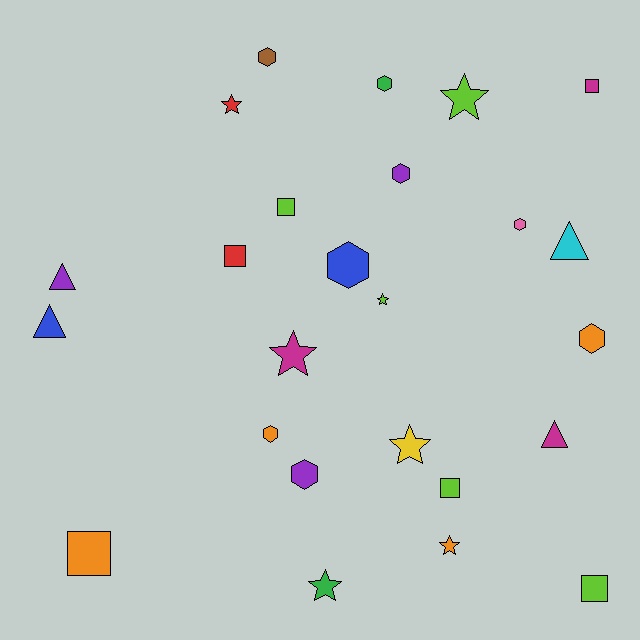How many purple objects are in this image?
There are 3 purple objects.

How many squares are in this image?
There are 6 squares.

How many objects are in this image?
There are 25 objects.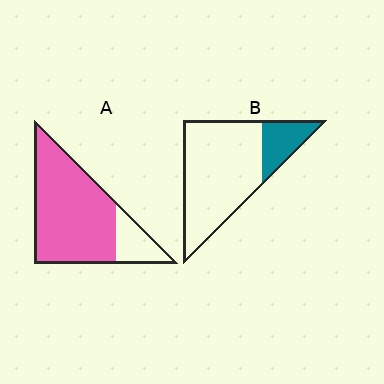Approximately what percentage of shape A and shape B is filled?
A is approximately 80% and B is approximately 20%.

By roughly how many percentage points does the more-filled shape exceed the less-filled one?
By roughly 60 percentage points (A over B).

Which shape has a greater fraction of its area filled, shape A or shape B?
Shape A.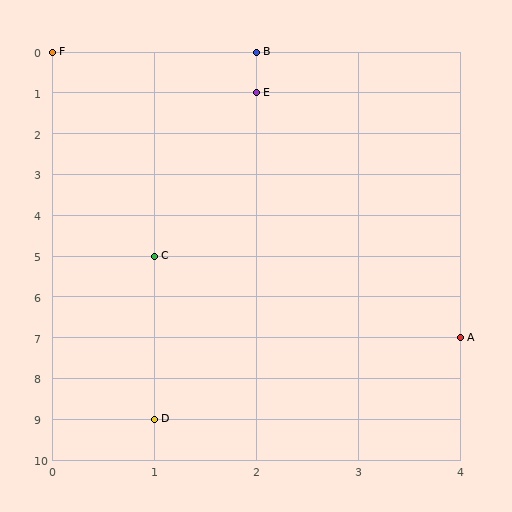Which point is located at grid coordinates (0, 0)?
Point F is at (0, 0).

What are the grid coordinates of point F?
Point F is at grid coordinates (0, 0).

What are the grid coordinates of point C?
Point C is at grid coordinates (1, 5).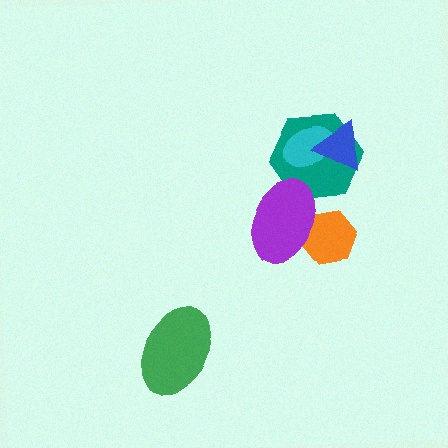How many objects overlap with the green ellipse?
0 objects overlap with the green ellipse.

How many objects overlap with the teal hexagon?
3 objects overlap with the teal hexagon.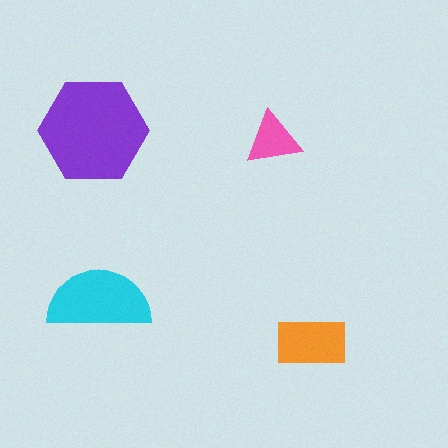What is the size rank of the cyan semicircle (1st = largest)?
2nd.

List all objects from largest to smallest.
The purple hexagon, the cyan semicircle, the orange rectangle, the pink triangle.